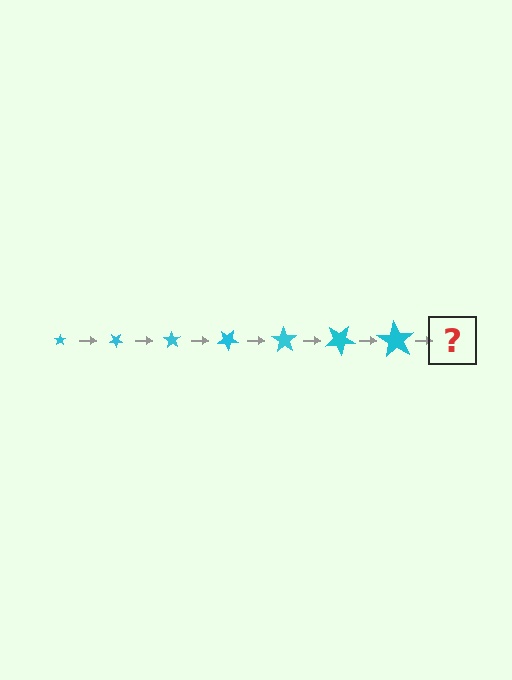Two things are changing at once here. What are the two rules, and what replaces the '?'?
The two rules are that the star grows larger each step and it rotates 35 degrees each step. The '?' should be a star, larger than the previous one and rotated 245 degrees from the start.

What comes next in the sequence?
The next element should be a star, larger than the previous one and rotated 245 degrees from the start.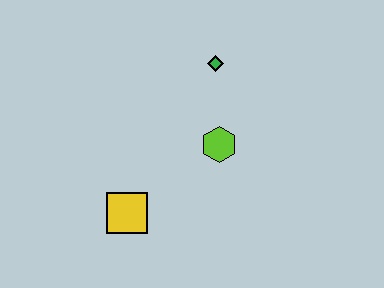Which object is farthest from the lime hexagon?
The yellow square is farthest from the lime hexagon.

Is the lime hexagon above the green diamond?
No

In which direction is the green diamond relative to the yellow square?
The green diamond is above the yellow square.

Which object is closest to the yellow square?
The lime hexagon is closest to the yellow square.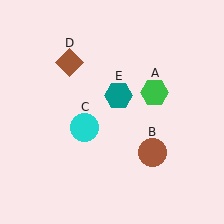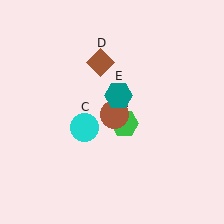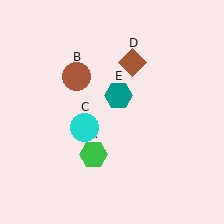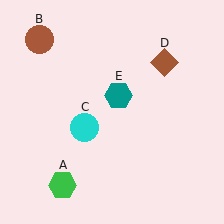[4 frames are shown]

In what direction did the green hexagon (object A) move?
The green hexagon (object A) moved down and to the left.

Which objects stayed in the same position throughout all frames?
Cyan circle (object C) and teal hexagon (object E) remained stationary.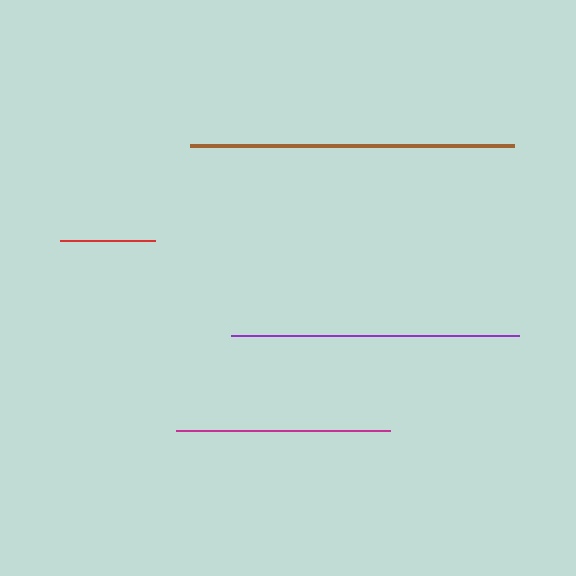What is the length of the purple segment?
The purple segment is approximately 288 pixels long.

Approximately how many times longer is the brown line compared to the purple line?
The brown line is approximately 1.1 times the length of the purple line.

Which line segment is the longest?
The brown line is the longest at approximately 324 pixels.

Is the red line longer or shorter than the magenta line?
The magenta line is longer than the red line.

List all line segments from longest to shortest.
From longest to shortest: brown, purple, magenta, red.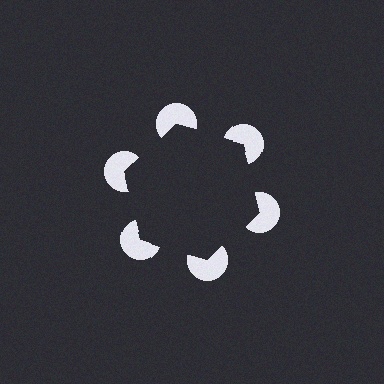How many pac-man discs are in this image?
There are 6 — one at each vertex of the illusory hexagon.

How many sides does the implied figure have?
6 sides.